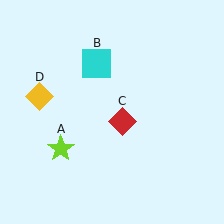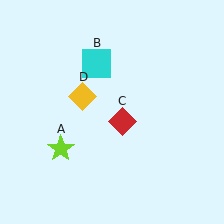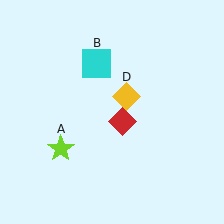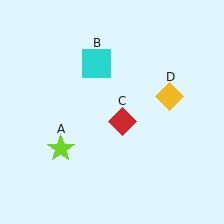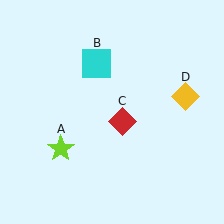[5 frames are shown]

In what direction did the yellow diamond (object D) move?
The yellow diamond (object D) moved right.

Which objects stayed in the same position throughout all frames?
Lime star (object A) and cyan square (object B) and red diamond (object C) remained stationary.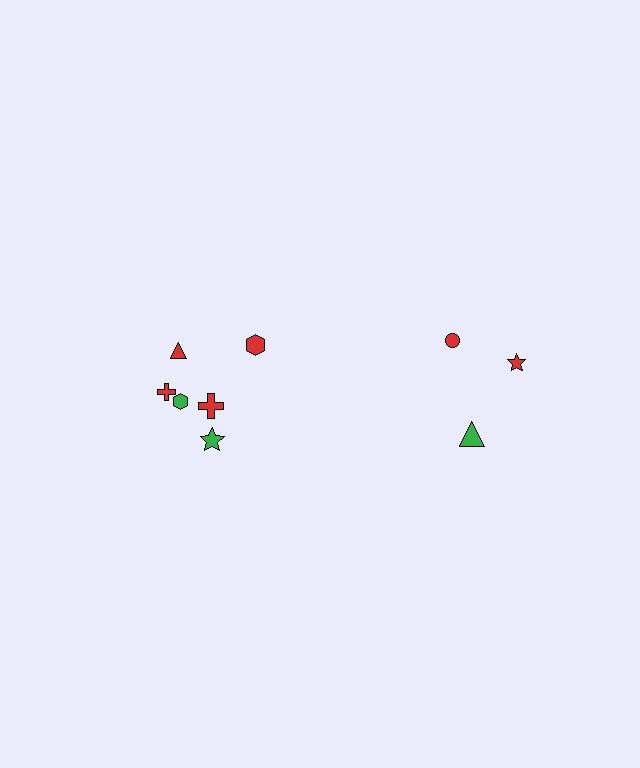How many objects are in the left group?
There are 6 objects.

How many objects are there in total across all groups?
There are 9 objects.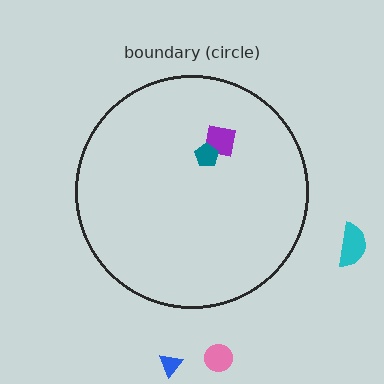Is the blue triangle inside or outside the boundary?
Outside.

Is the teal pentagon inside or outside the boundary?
Inside.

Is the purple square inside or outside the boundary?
Inside.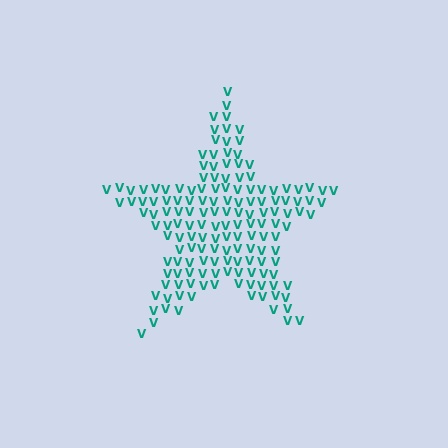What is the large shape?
The large shape is a star.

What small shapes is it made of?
It is made of small letter V's.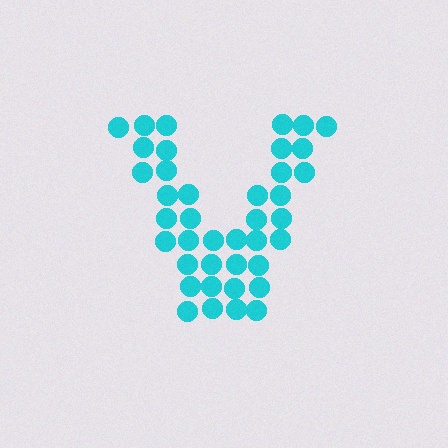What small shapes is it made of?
It is made of small circles.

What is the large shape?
The large shape is the letter V.